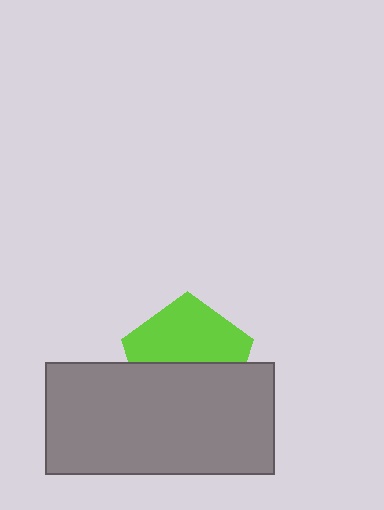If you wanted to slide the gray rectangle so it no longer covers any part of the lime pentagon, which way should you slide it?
Slide it down — that is the most direct way to separate the two shapes.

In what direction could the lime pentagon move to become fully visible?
The lime pentagon could move up. That would shift it out from behind the gray rectangle entirely.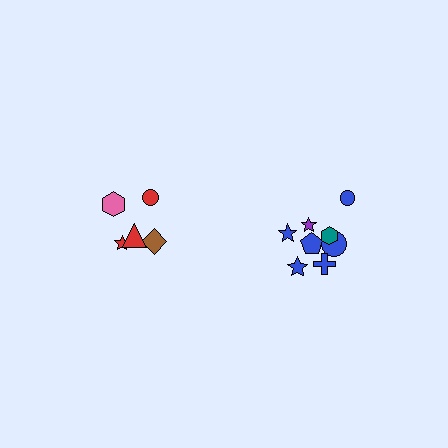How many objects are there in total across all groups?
There are 13 objects.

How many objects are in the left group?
There are 5 objects.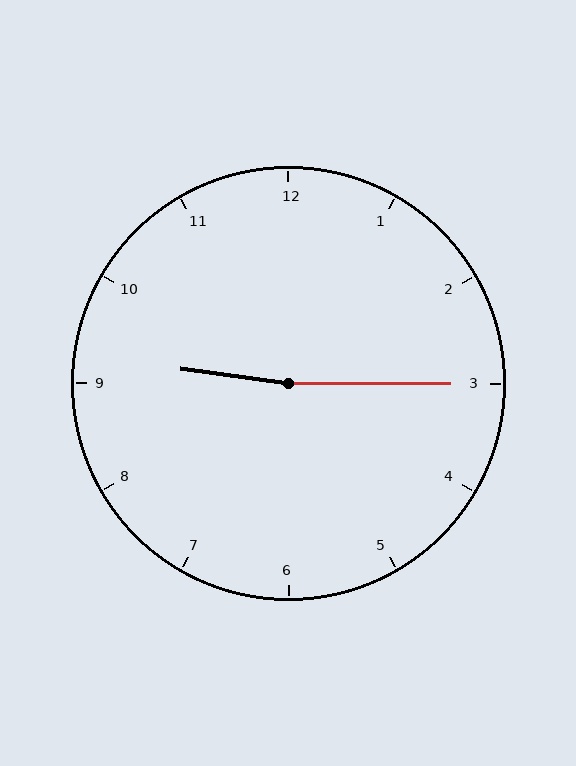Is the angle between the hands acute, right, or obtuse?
It is obtuse.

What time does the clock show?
9:15.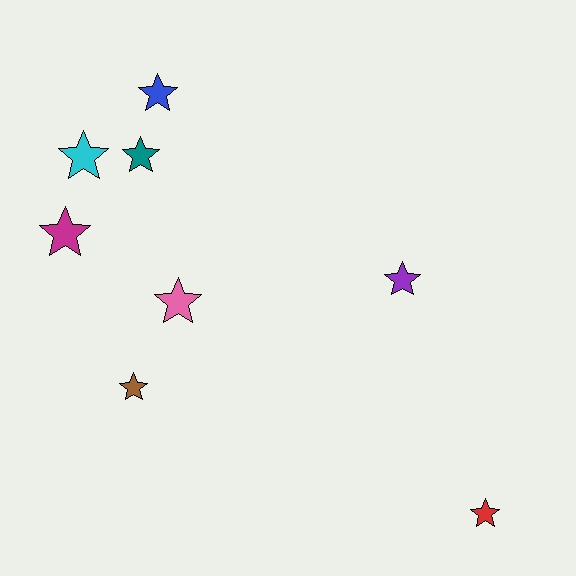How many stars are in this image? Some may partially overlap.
There are 8 stars.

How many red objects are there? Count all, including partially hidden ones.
There is 1 red object.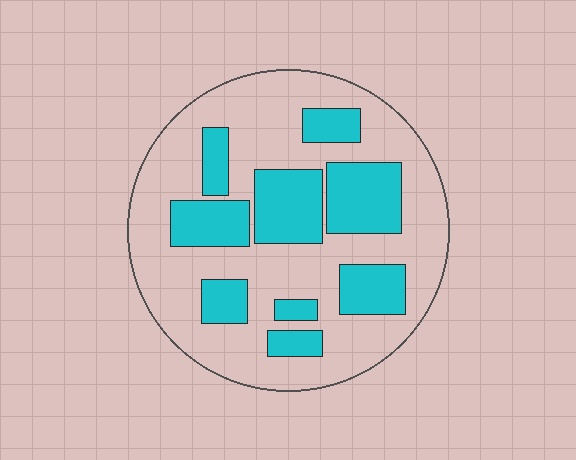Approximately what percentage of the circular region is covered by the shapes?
Approximately 30%.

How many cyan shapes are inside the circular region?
9.